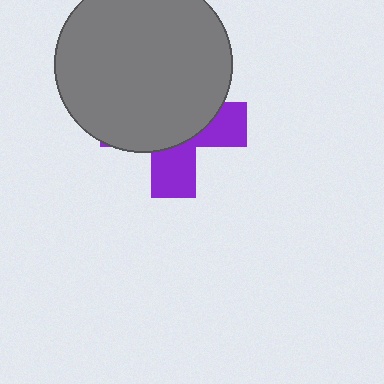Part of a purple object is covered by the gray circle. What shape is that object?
It is a cross.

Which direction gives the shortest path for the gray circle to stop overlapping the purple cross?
Moving up gives the shortest separation.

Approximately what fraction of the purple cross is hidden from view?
Roughly 64% of the purple cross is hidden behind the gray circle.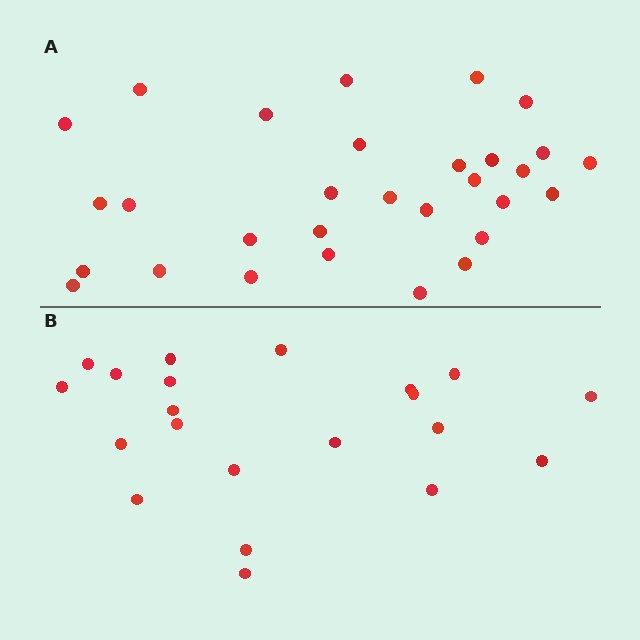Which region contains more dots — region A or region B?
Region A (the top region) has more dots.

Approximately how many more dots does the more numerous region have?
Region A has roughly 8 or so more dots than region B.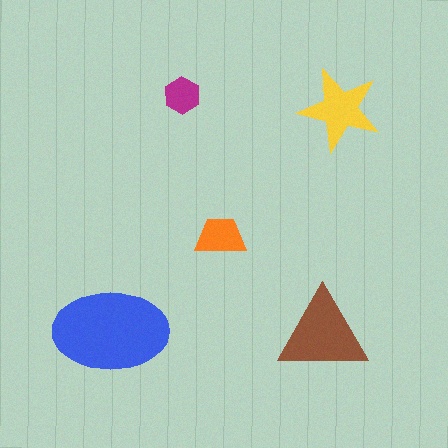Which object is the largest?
The blue ellipse.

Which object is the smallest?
The magenta hexagon.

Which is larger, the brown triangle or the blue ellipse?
The blue ellipse.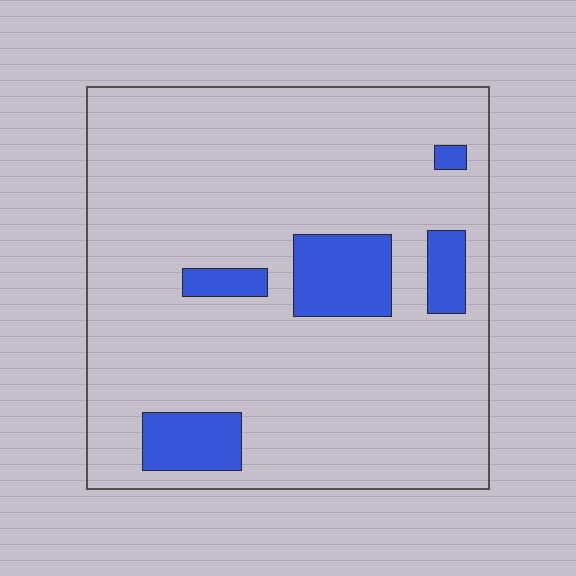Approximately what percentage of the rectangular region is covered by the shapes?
Approximately 15%.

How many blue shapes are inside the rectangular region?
5.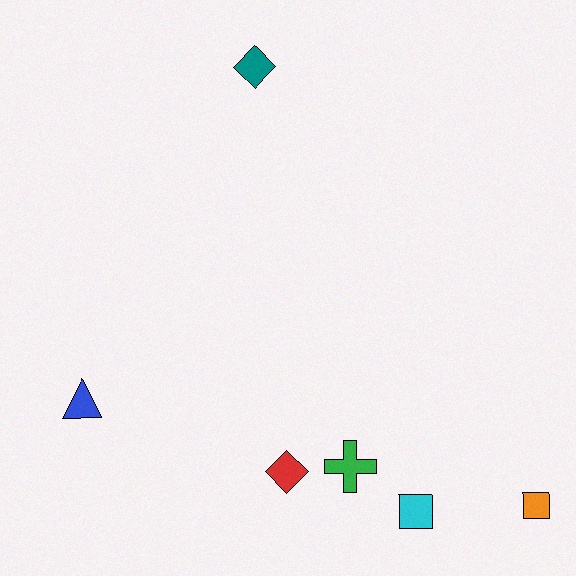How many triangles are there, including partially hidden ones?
There is 1 triangle.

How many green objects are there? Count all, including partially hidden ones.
There is 1 green object.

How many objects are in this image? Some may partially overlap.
There are 6 objects.